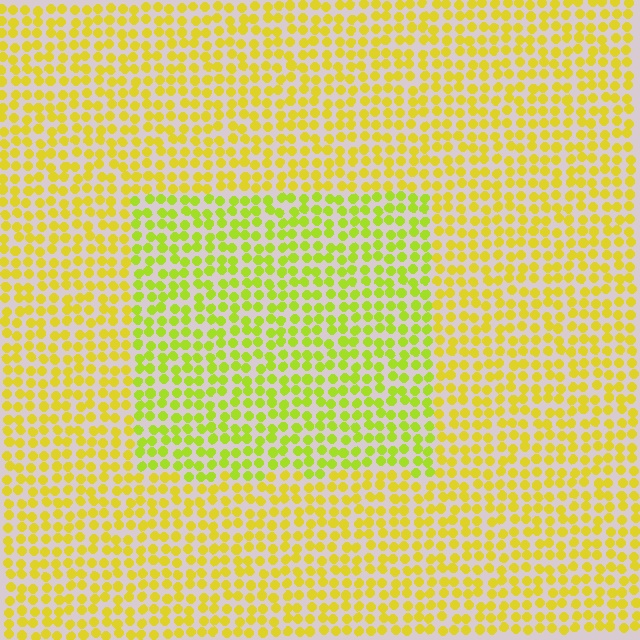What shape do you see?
I see a rectangle.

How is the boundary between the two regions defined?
The boundary is defined purely by a slight shift in hue (about 24 degrees). Spacing, size, and orientation are identical on both sides.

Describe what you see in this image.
The image is filled with small yellow elements in a uniform arrangement. A rectangle-shaped region is visible where the elements are tinted to a slightly different hue, forming a subtle color boundary.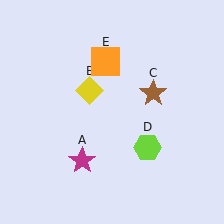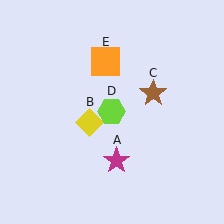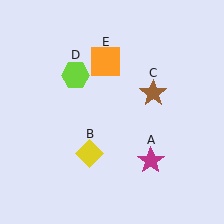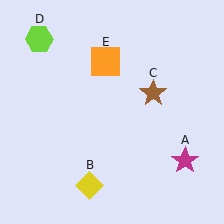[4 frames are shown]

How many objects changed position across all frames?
3 objects changed position: magenta star (object A), yellow diamond (object B), lime hexagon (object D).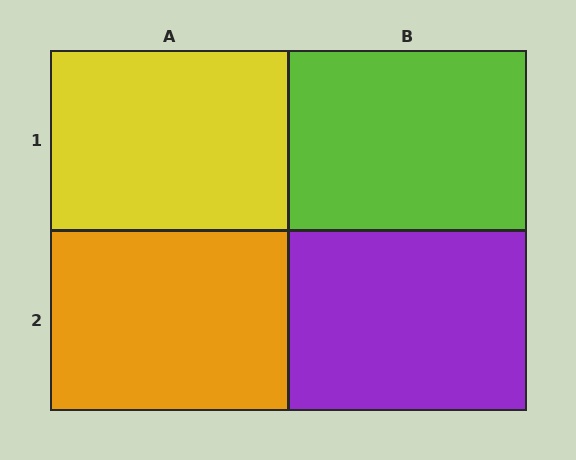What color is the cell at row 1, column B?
Lime.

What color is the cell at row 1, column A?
Yellow.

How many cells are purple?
1 cell is purple.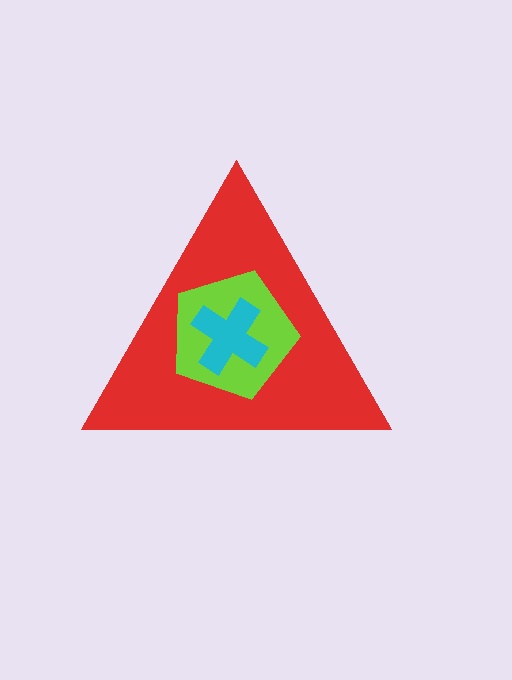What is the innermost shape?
The cyan cross.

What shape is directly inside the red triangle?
The lime pentagon.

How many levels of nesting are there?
3.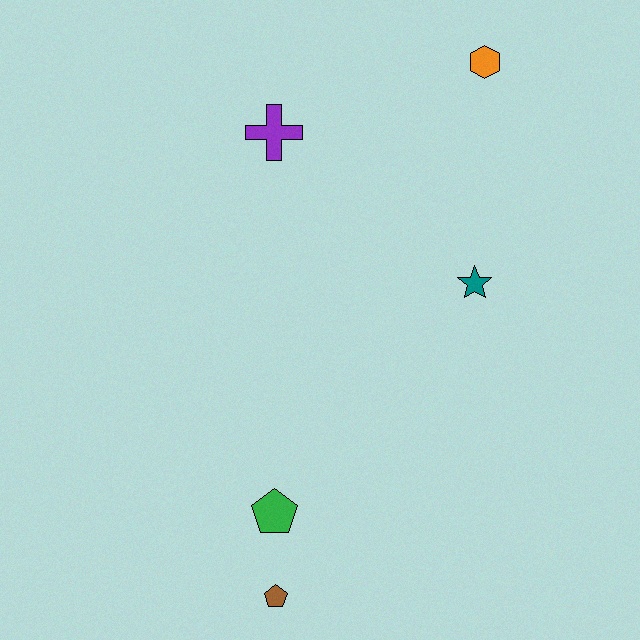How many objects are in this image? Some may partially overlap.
There are 5 objects.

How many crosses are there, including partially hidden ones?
There is 1 cross.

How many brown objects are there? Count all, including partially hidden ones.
There is 1 brown object.